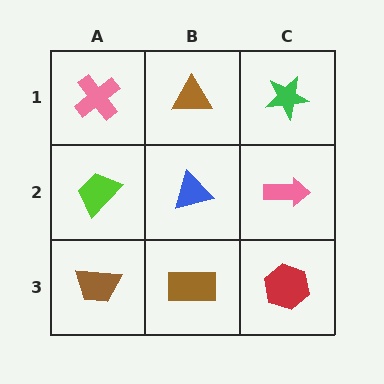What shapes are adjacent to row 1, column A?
A lime trapezoid (row 2, column A), a brown triangle (row 1, column B).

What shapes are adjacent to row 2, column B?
A brown triangle (row 1, column B), a brown rectangle (row 3, column B), a lime trapezoid (row 2, column A), a pink arrow (row 2, column C).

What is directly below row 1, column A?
A lime trapezoid.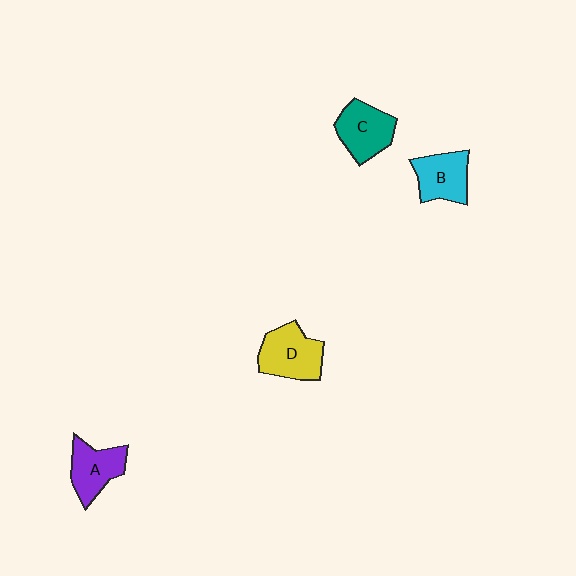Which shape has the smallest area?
Shape A (purple).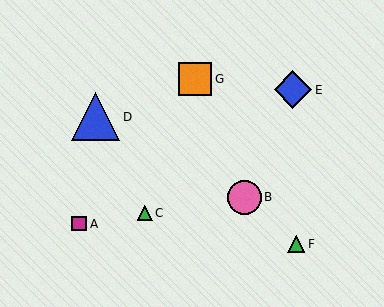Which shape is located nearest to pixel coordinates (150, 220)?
The green triangle (labeled C) at (145, 213) is nearest to that location.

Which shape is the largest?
The blue triangle (labeled D) is the largest.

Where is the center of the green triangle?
The center of the green triangle is at (296, 244).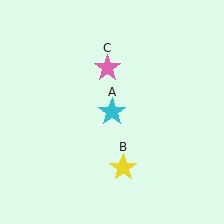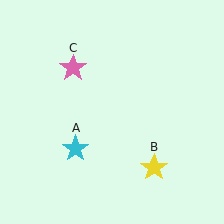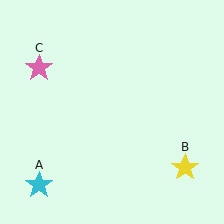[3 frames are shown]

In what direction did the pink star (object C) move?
The pink star (object C) moved left.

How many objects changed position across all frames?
3 objects changed position: cyan star (object A), yellow star (object B), pink star (object C).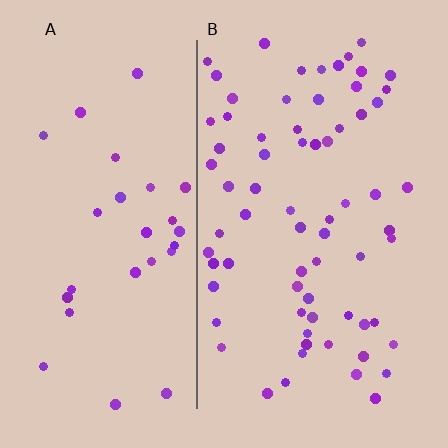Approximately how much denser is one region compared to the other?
Approximately 2.4× — region B over region A.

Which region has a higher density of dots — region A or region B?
B (the right).